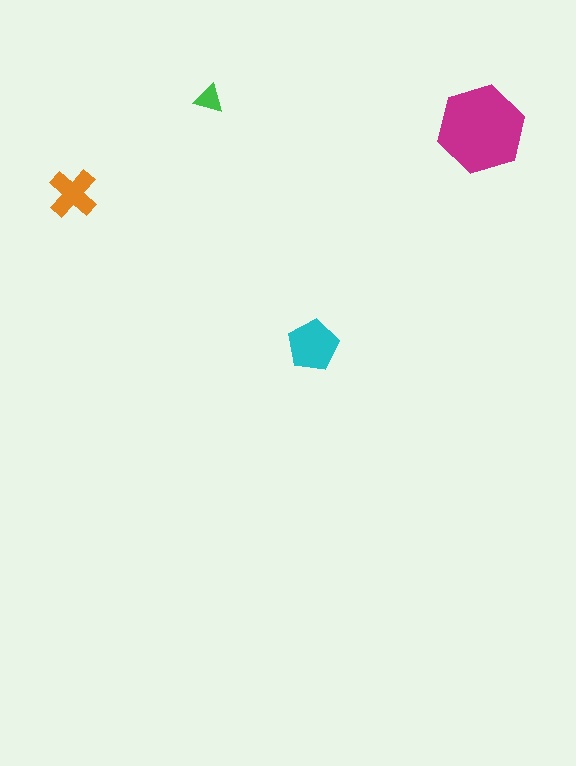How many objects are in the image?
There are 4 objects in the image.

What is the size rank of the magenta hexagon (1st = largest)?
1st.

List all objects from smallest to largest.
The green triangle, the orange cross, the cyan pentagon, the magenta hexagon.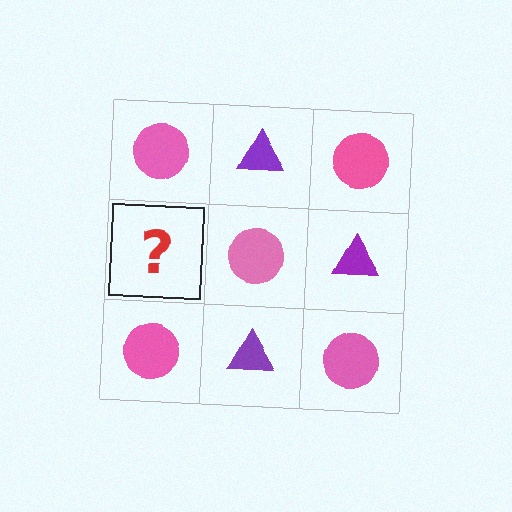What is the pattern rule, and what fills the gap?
The rule is that it alternates pink circle and purple triangle in a checkerboard pattern. The gap should be filled with a purple triangle.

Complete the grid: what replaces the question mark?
The question mark should be replaced with a purple triangle.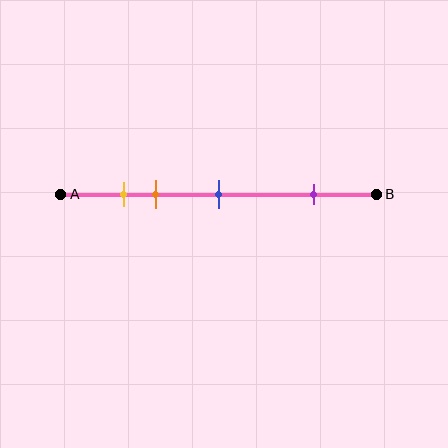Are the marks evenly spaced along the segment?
No, the marks are not evenly spaced.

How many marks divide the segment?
There are 4 marks dividing the segment.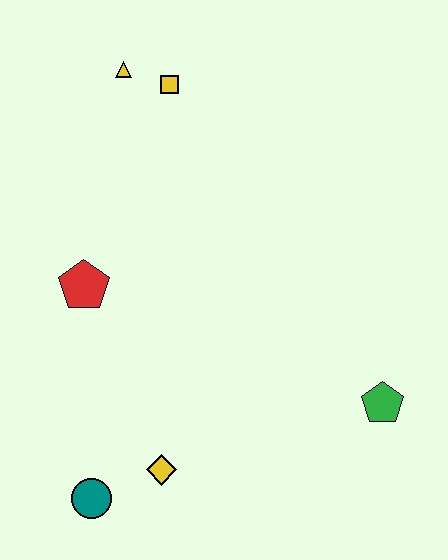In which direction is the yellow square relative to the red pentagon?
The yellow square is above the red pentagon.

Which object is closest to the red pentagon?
The yellow diamond is closest to the red pentagon.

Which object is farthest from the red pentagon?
The green pentagon is farthest from the red pentagon.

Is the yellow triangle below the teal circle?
No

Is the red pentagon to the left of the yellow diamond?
Yes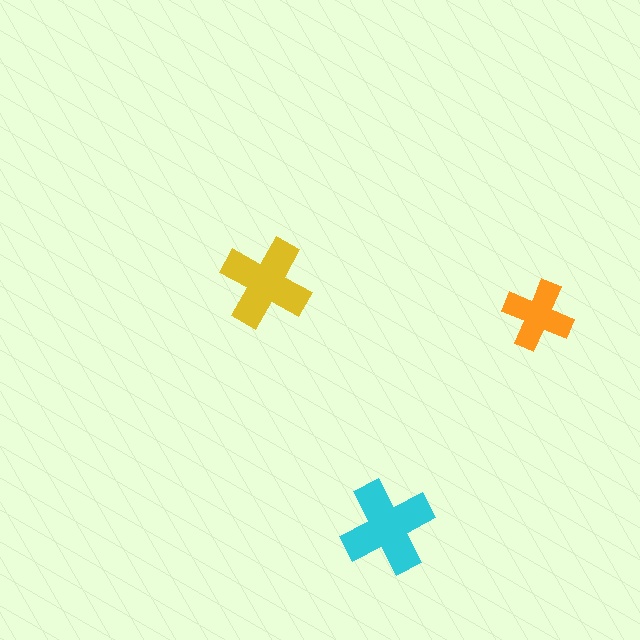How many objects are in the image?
There are 3 objects in the image.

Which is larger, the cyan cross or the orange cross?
The cyan one.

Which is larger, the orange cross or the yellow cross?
The yellow one.